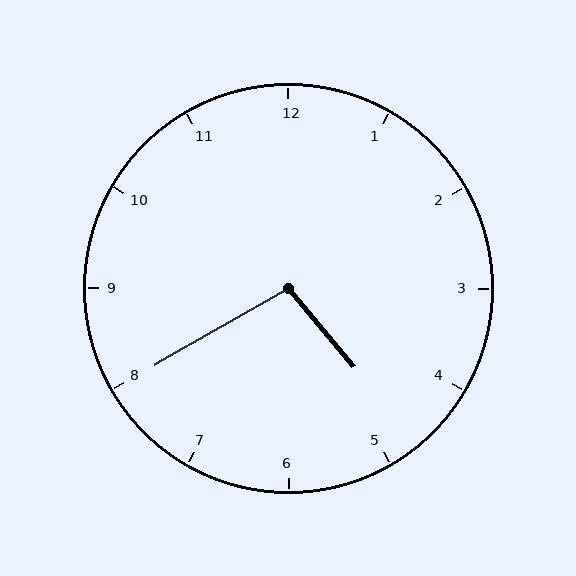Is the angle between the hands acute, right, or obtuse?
It is obtuse.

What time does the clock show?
4:40.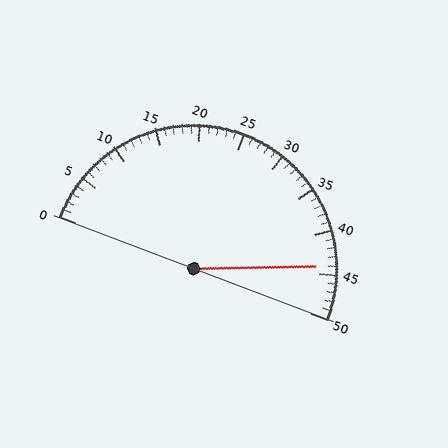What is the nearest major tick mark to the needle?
The nearest major tick mark is 45.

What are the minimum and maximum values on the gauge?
The gauge ranges from 0 to 50.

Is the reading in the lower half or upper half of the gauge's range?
The reading is in the upper half of the range (0 to 50).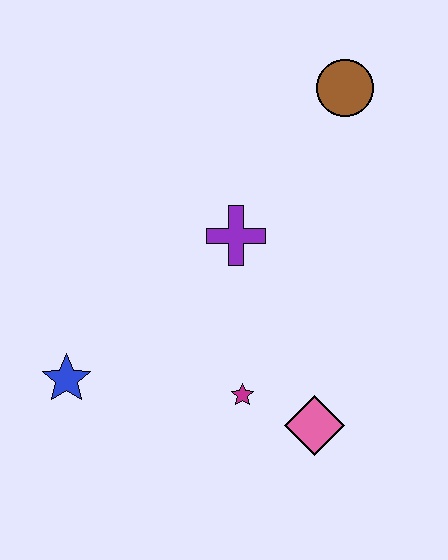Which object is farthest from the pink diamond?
The brown circle is farthest from the pink diamond.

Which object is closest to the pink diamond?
The magenta star is closest to the pink diamond.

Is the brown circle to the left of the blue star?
No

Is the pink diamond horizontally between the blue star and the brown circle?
Yes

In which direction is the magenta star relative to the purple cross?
The magenta star is below the purple cross.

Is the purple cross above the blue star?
Yes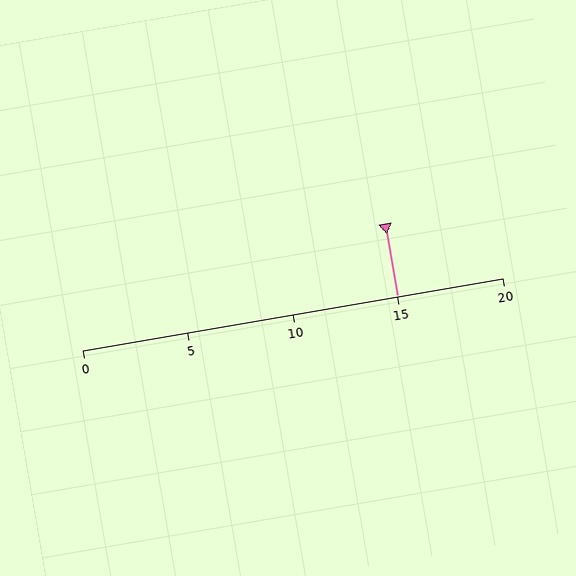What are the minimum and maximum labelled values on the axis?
The axis runs from 0 to 20.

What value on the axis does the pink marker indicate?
The marker indicates approximately 15.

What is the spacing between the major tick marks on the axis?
The major ticks are spaced 5 apart.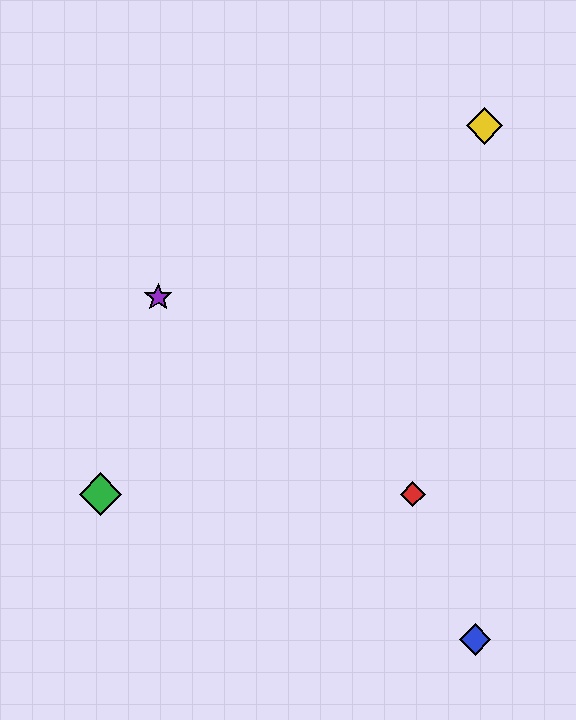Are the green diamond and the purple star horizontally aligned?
No, the green diamond is at y≈494 and the purple star is at y≈297.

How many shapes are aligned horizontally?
2 shapes (the red diamond, the green diamond) are aligned horizontally.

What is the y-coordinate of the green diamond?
The green diamond is at y≈494.